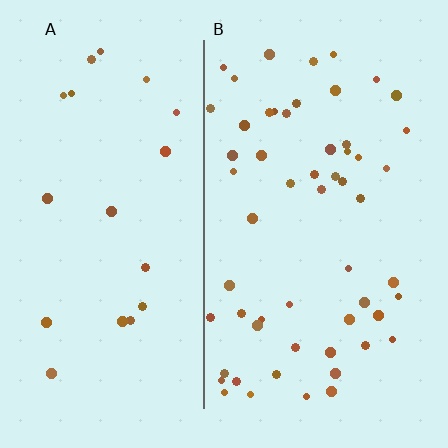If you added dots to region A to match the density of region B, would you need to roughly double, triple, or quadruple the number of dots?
Approximately triple.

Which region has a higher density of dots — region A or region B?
B (the right).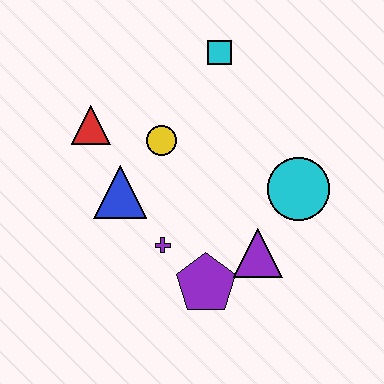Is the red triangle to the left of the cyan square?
Yes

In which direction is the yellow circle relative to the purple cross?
The yellow circle is above the purple cross.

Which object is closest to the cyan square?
The yellow circle is closest to the cyan square.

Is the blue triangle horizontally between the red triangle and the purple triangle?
Yes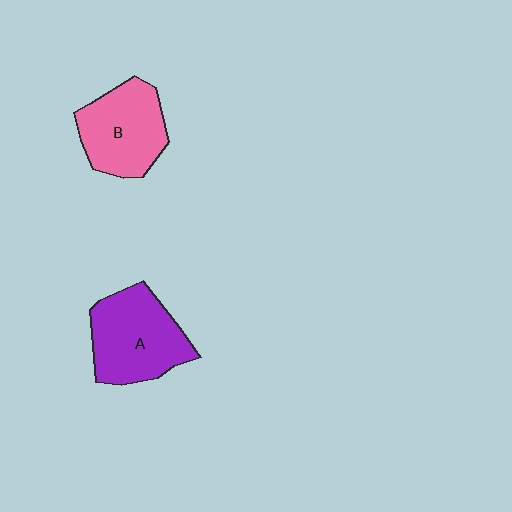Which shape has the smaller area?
Shape B (pink).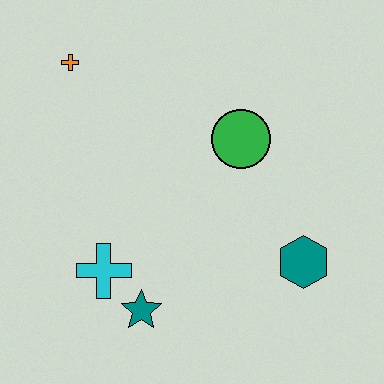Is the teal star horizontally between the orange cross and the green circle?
Yes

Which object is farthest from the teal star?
The orange cross is farthest from the teal star.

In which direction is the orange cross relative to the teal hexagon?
The orange cross is to the left of the teal hexagon.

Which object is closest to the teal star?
The cyan cross is closest to the teal star.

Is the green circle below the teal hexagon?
No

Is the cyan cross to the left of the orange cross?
No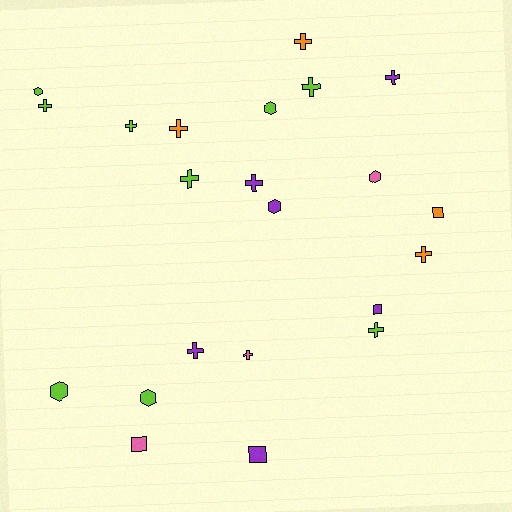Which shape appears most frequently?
Cross, with 12 objects.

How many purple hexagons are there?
There is 1 purple hexagon.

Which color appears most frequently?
Lime, with 9 objects.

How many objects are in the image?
There are 22 objects.